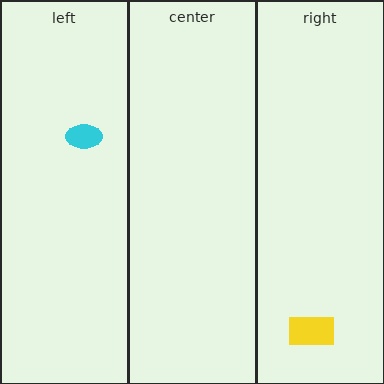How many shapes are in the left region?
1.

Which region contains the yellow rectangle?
The right region.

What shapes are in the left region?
The cyan ellipse.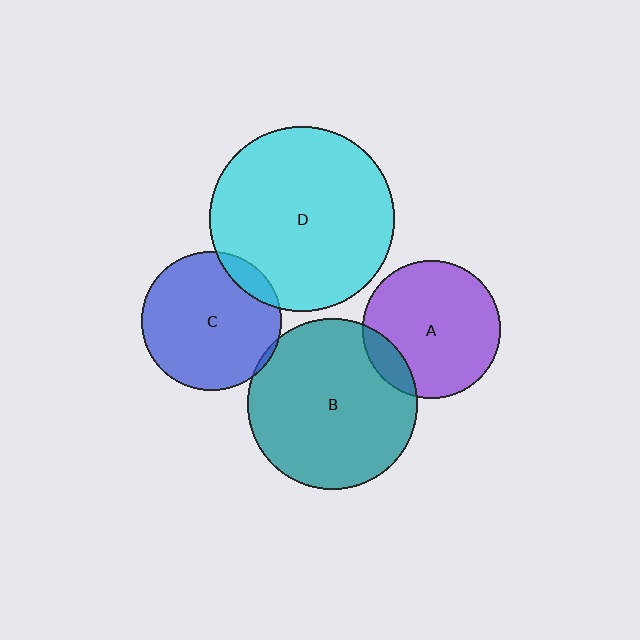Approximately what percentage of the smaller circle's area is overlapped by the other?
Approximately 15%.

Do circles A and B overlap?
Yes.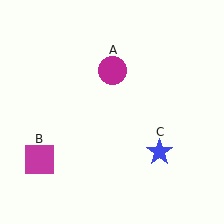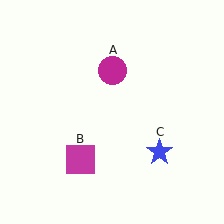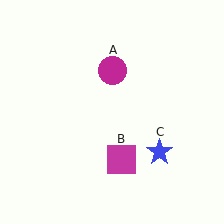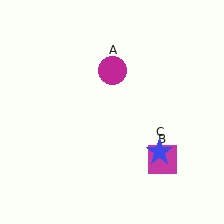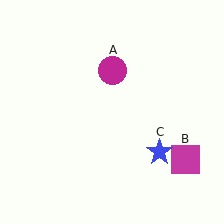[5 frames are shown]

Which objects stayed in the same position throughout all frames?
Magenta circle (object A) and blue star (object C) remained stationary.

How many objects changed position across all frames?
1 object changed position: magenta square (object B).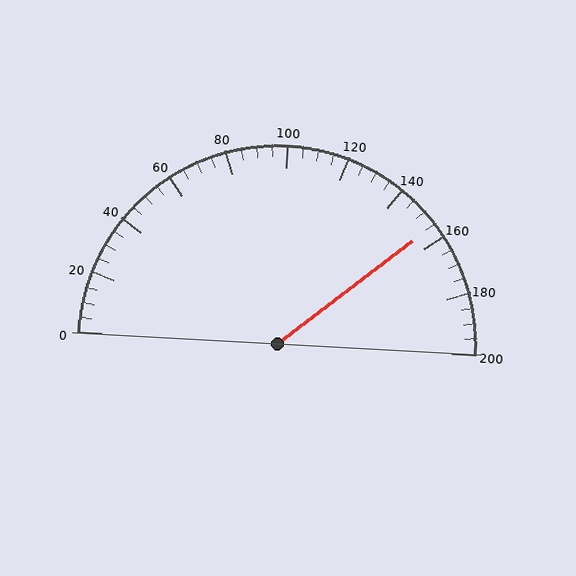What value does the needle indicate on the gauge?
The needle indicates approximately 155.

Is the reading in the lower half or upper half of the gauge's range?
The reading is in the upper half of the range (0 to 200).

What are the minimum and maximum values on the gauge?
The gauge ranges from 0 to 200.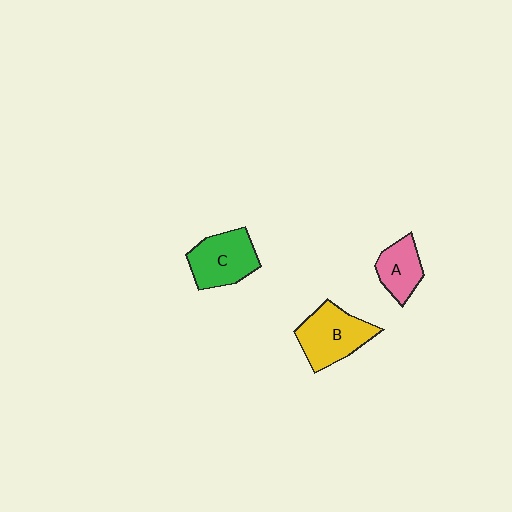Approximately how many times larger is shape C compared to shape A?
Approximately 1.5 times.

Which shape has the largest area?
Shape B (yellow).